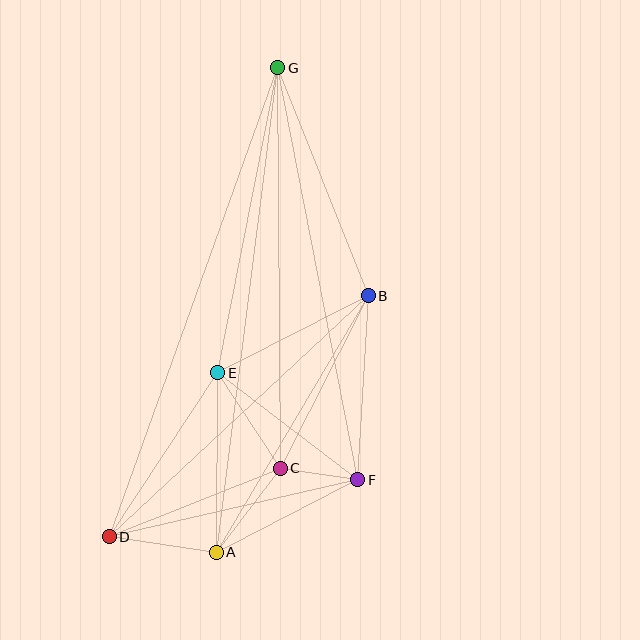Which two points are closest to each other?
Points C and F are closest to each other.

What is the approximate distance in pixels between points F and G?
The distance between F and G is approximately 420 pixels.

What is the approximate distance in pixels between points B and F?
The distance between B and F is approximately 184 pixels.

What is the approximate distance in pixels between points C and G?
The distance between C and G is approximately 400 pixels.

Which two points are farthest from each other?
Points D and G are farthest from each other.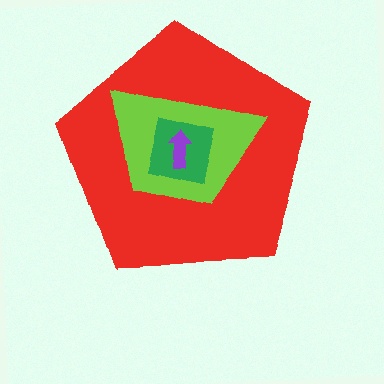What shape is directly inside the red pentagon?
The lime trapezoid.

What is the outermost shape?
The red pentagon.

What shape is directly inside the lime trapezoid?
The green square.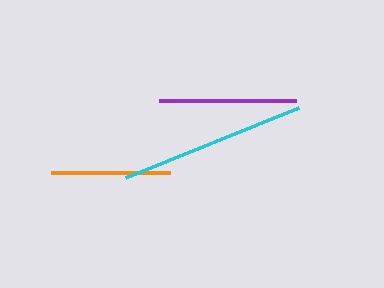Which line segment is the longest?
The cyan line is the longest at approximately 186 pixels.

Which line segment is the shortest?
The orange line is the shortest at approximately 119 pixels.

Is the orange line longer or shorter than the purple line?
The purple line is longer than the orange line.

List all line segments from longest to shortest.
From longest to shortest: cyan, purple, orange.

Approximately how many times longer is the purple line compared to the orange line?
The purple line is approximately 1.2 times the length of the orange line.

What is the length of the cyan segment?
The cyan segment is approximately 186 pixels long.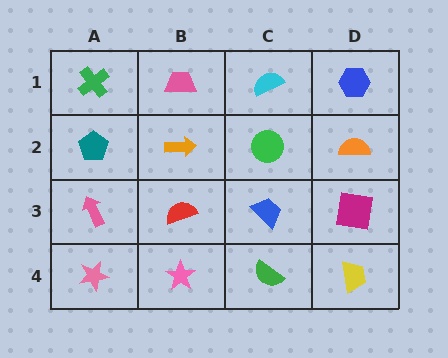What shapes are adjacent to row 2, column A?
A green cross (row 1, column A), a pink arrow (row 3, column A), an orange arrow (row 2, column B).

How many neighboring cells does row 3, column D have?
3.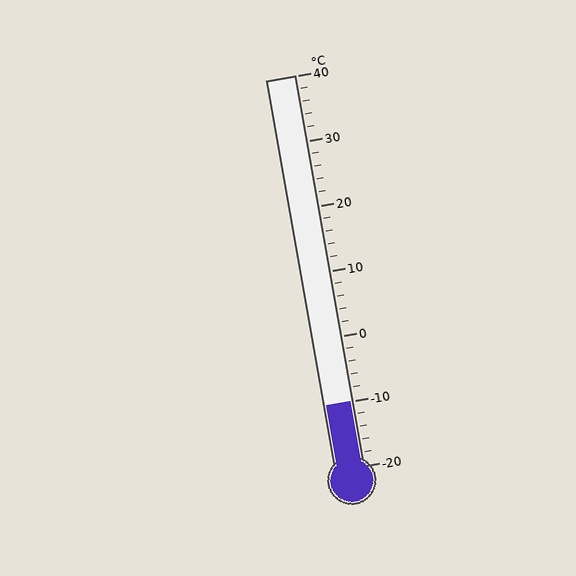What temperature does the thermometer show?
The thermometer shows approximately -10°C.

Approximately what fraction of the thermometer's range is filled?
The thermometer is filled to approximately 15% of its range.